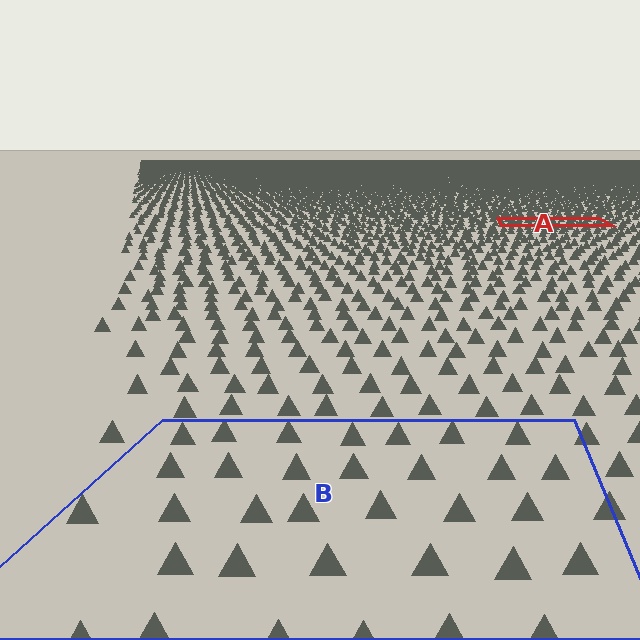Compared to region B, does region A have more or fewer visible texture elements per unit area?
Region A has more texture elements per unit area — they are packed more densely because it is farther away.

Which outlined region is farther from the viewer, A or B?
Region A is farther from the viewer — the texture elements inside it appear smaller and more densely packed.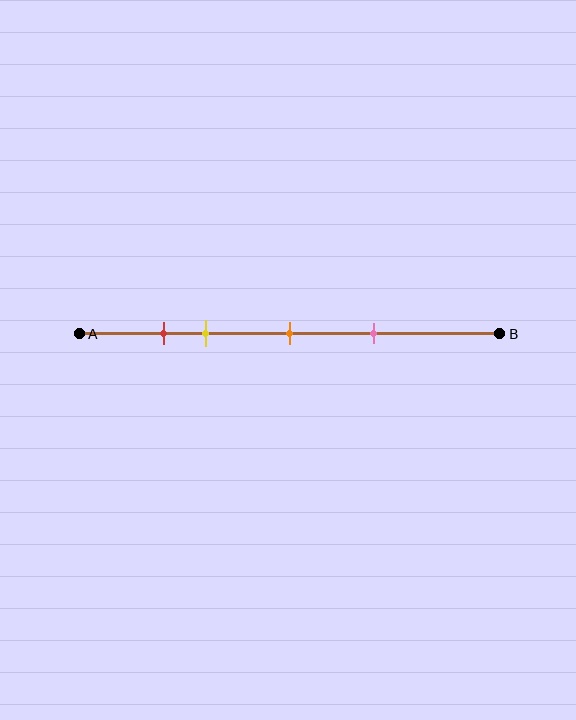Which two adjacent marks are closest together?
The red and yellow marks are the closest adjacent pair.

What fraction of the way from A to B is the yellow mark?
The yellow mark is approximately 30% (0.3) of the way from A to B.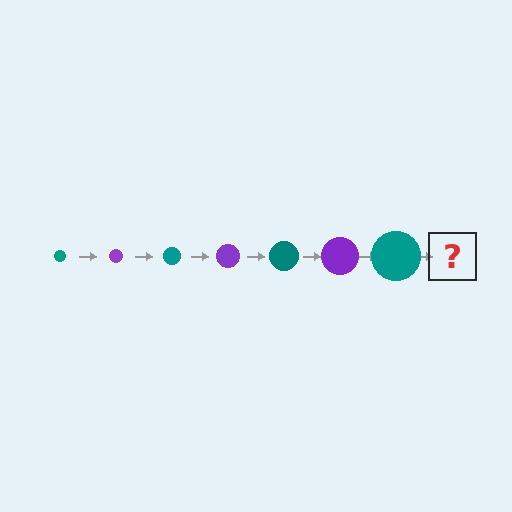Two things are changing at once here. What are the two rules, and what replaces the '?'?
The two rules are that the circle grows larger each step and the color cycles through teal and purple. The '?' should be a purple circle, larger than the previous one.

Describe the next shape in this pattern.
It should be a purple circle, larger than the previous one.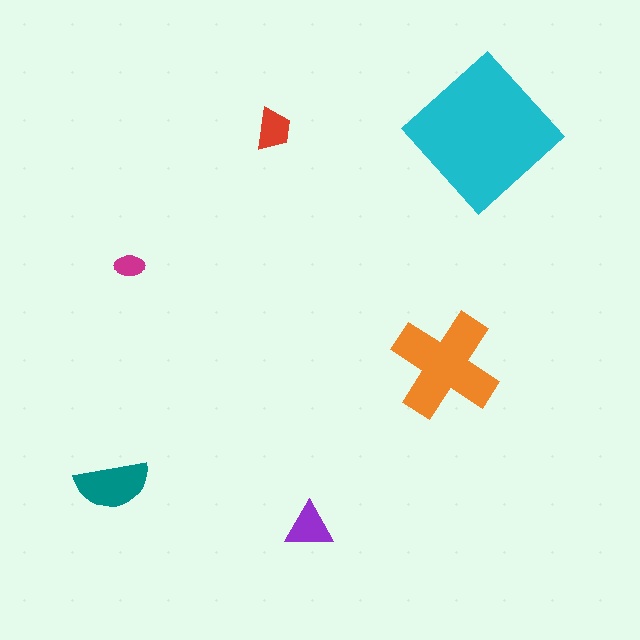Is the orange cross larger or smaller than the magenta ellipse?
Larger.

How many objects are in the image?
There are 6 objects in the image.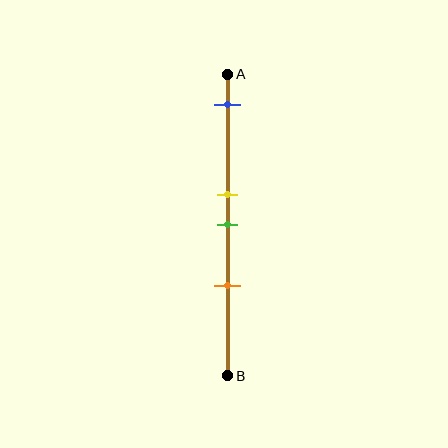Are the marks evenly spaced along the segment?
No, the marks are not evenly spaced.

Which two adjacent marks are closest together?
The yellow and green marks are the closest adjacent pair.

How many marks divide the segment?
There are 4 marks dividing the segment.